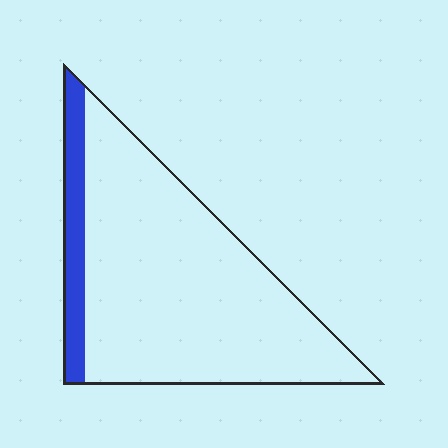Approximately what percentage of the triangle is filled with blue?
Approximately 15%.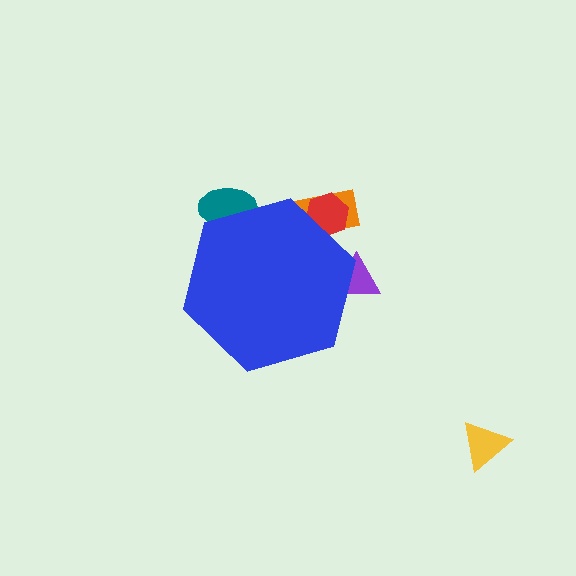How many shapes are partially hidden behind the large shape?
4 shapes are partially hidden.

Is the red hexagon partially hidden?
Yes, the red hexagon is partially hidden behind the blue hexagon.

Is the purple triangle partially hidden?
Yes, the purple triangle is partially hidden behind the blue hexagon.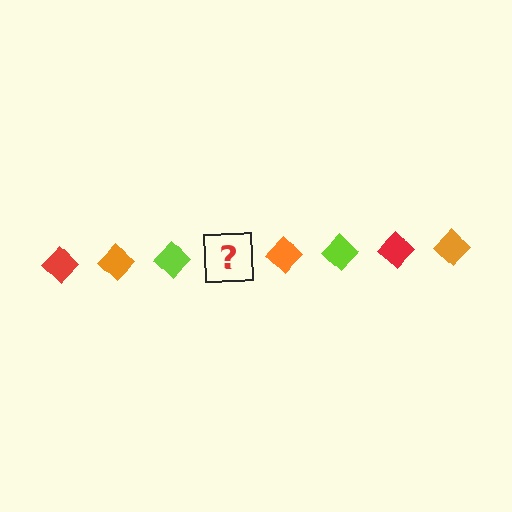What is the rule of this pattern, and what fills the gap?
The rule is that the pattern cycles through red, orange, lime diamonds. The gap should be filled with a red diamond.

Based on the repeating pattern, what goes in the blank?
The blank should be a red diamond.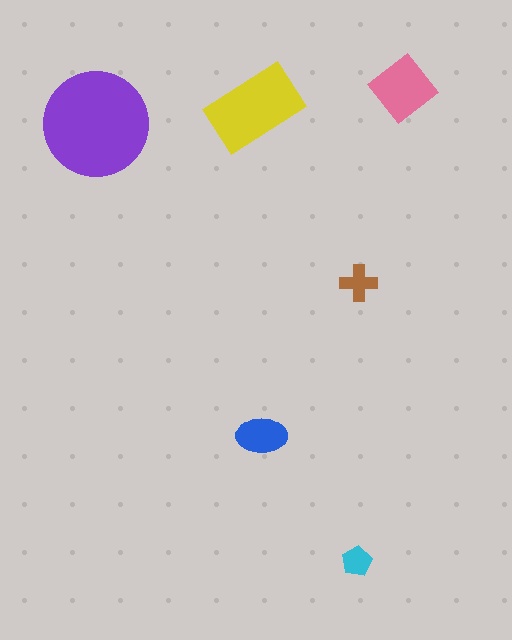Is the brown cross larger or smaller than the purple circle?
Smaller.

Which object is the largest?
The purple circle.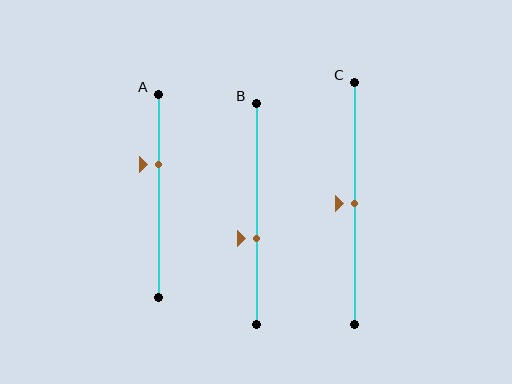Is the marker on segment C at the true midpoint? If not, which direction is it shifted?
Yes, the marker on segment C is at the true midpoint.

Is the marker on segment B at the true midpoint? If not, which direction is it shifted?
No, the marker on segment B is shifted downward by about 11% of the segment length.